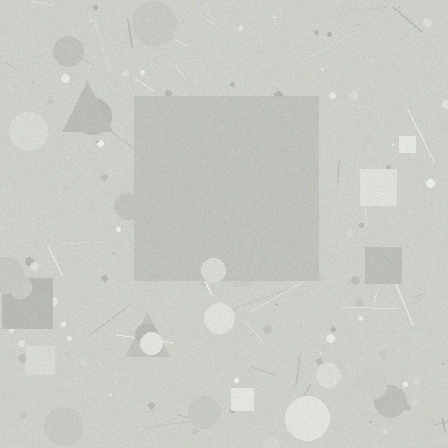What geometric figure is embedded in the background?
A square is embedded in the background.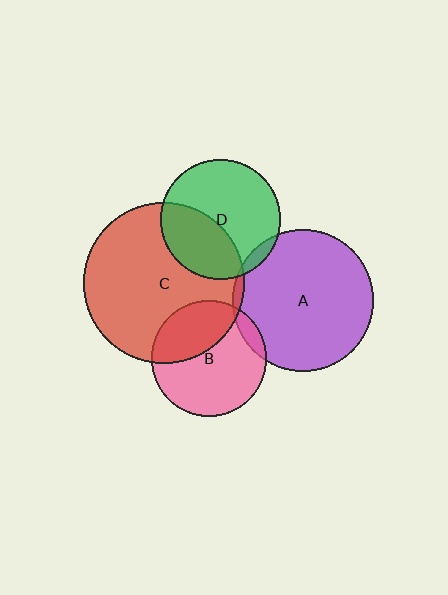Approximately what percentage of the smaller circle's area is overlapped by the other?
Approximately 35%.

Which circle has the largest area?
Circle C (red).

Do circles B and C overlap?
Yes.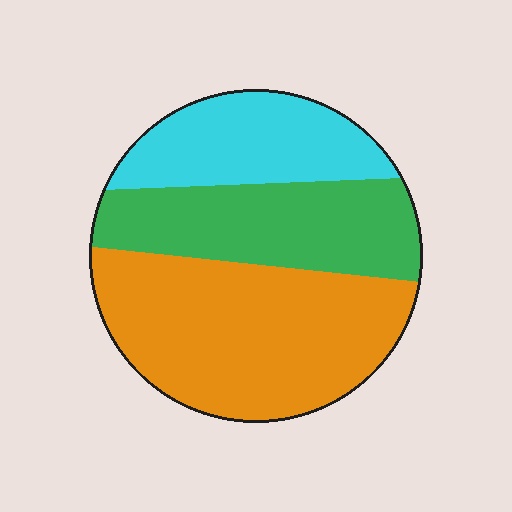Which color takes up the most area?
Orange, at roughly 45%.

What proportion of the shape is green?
Green covers about 30% of the shape.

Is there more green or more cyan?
Green.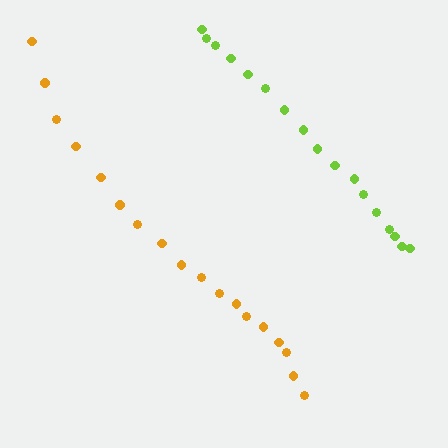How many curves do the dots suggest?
There are 2 distinct paths.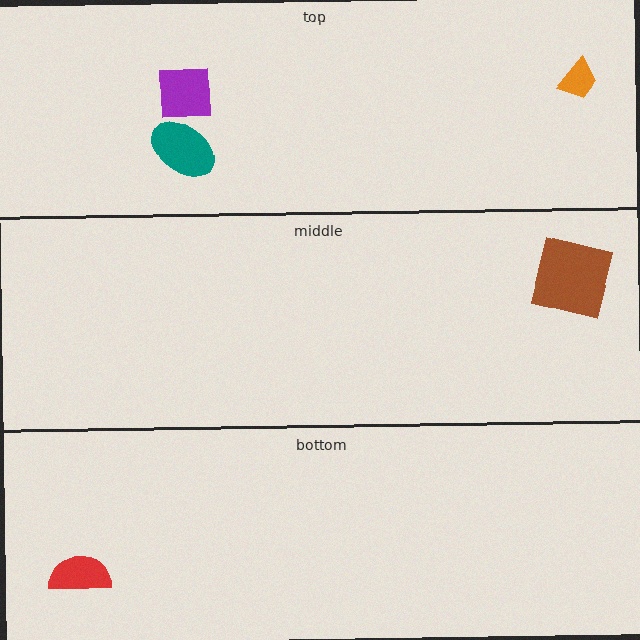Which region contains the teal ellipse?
The top region.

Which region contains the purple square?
The top region.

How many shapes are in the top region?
3.